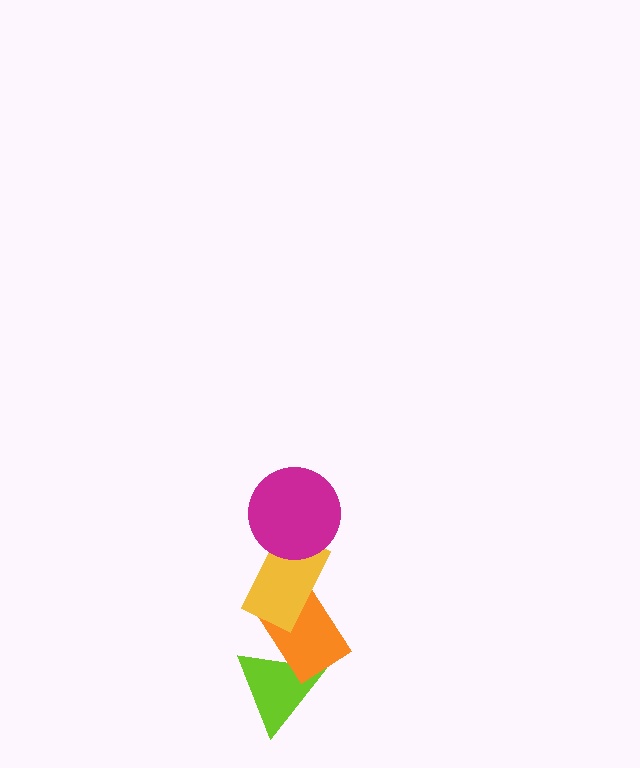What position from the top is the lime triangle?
The lime triangle is 4th from the top.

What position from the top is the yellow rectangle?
The yellow rectangle is 2nd from the top.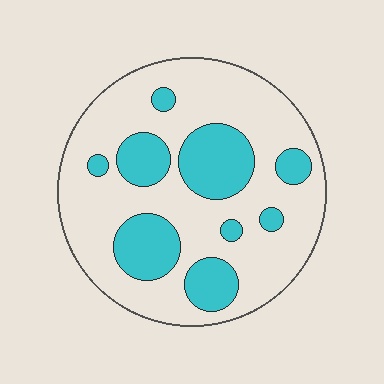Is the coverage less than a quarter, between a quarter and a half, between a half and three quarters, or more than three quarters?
Between a quarter and a half.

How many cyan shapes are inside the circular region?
9.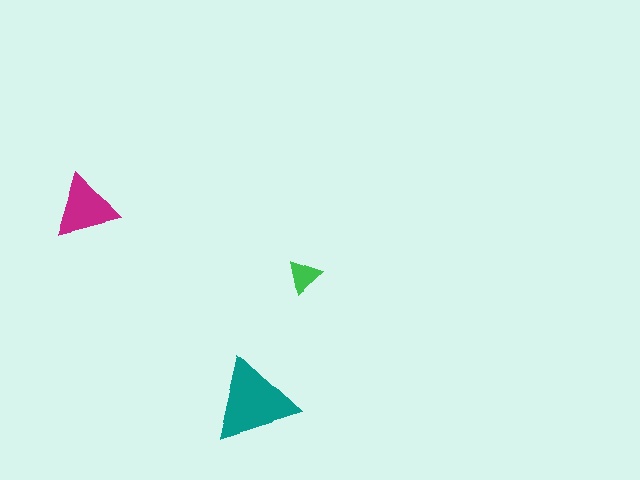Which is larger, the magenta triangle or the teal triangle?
The teal one.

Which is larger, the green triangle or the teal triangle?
The teal one.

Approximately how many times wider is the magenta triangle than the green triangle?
About 2 times wider.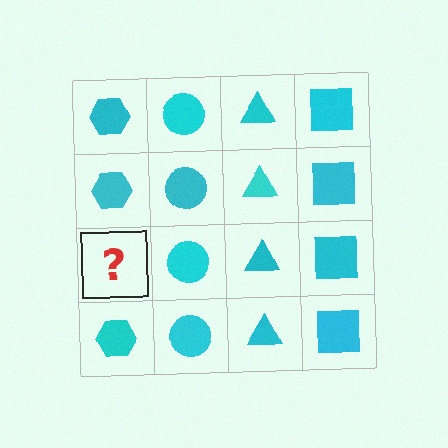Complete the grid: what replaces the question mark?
The question mark should be replaced with a cyan hexagon.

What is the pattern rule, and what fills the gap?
The rule is that each column has a consistent shape. The gap should be filled with a cyan hexagon.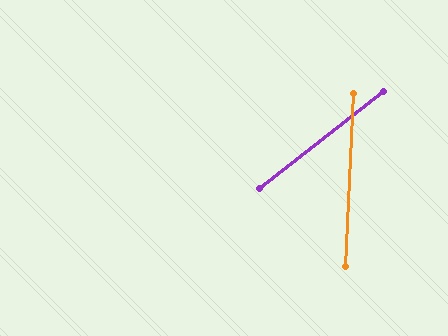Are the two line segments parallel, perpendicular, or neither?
Neither parallel nor perpendicular — they differ by about 49°.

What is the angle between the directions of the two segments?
Approximately 49 degrees.